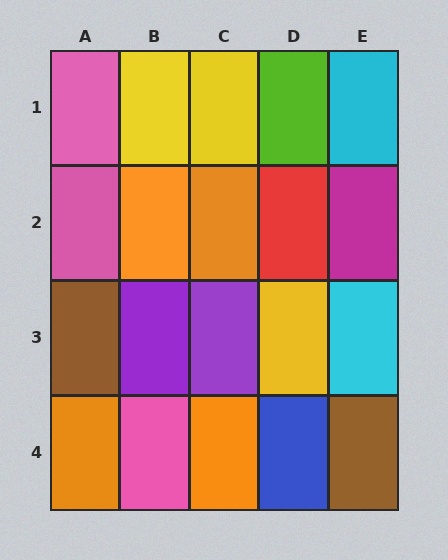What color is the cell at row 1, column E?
Cyan.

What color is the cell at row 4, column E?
Brown.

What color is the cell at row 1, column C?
Yellow.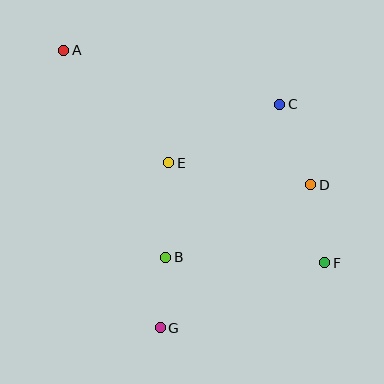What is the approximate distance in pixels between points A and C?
The distance between A and C is approximately 223 pixels.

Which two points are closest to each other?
Points B and G are closest to each other.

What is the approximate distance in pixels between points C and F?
The distance between C and F is approximately 164 pixels.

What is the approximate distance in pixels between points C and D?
The distance between C and D is approximately 86 pixels.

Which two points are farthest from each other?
Points A and F are farthest from each other.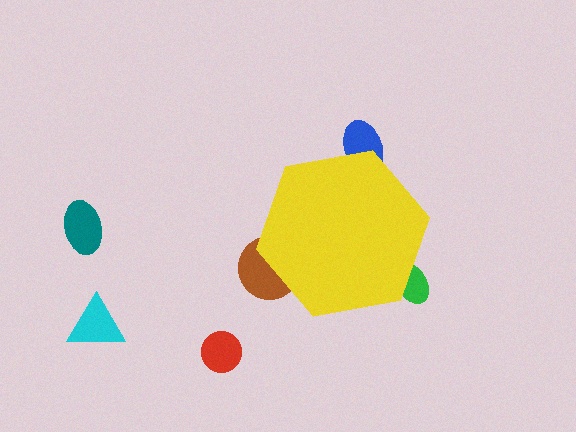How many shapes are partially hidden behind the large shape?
3 shapes are partially hidden.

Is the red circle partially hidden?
No, the red circle is fully visible.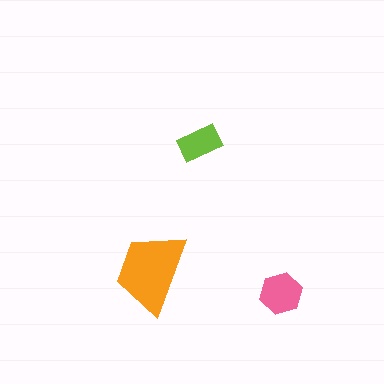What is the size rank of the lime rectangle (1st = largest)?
3rd.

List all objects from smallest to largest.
The lime rectangle, the pink hexagon, the orange trapezoid.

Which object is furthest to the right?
The pink hexagon is rightmost.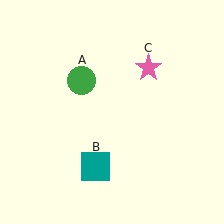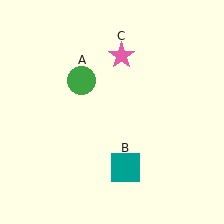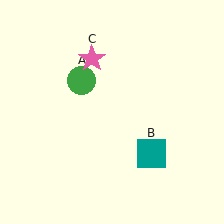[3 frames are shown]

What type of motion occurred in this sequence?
The teal square (object B), pink star (object C) rotated counterclockwise around the center of the scene.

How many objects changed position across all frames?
2 objects changed position: teal square (object B), pink star (object C).